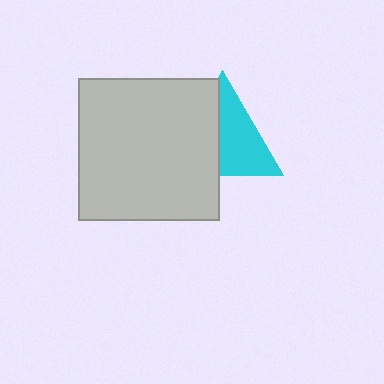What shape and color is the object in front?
The object in front is a light gray square.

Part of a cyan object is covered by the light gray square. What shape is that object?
It is a triangle.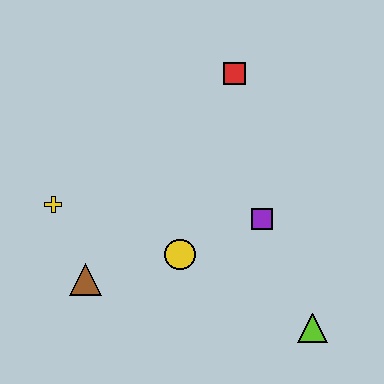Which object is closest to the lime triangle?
The purple square is closest to the lime triangle.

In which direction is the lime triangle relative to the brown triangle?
The lime triangle is to the right of the brown triangle.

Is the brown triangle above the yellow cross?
No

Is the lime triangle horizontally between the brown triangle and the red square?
No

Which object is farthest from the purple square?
The yellow cross is farthest from the purple square.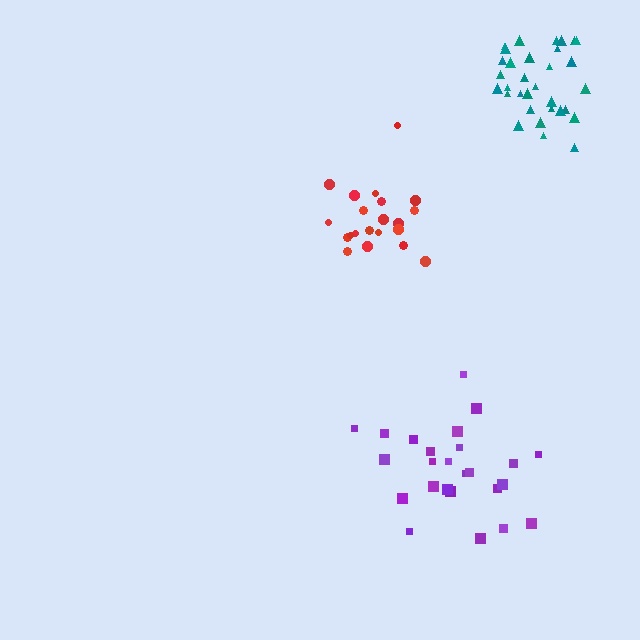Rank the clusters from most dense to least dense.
teal, red, purple.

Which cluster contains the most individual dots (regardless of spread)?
Teal (33).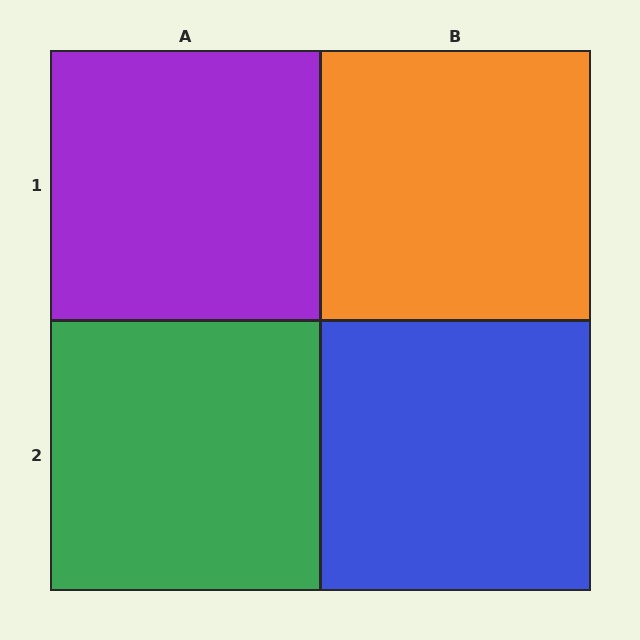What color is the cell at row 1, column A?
Purple.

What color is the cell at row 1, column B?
Orange.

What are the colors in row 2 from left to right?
Green, blue.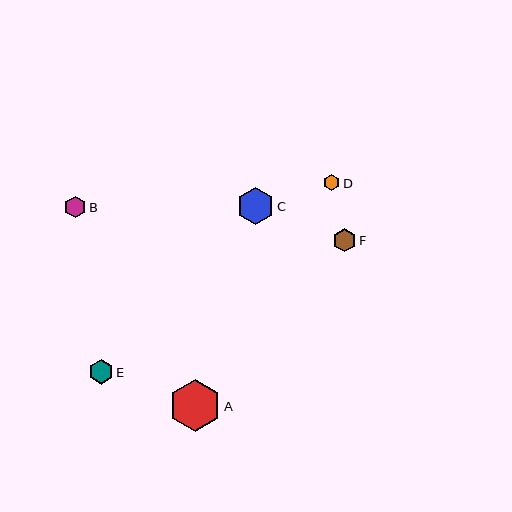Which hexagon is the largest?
Hexagon A is the largest with a size of approximately 52 pixels.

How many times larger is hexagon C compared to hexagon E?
Hexagon C is approximately 1.5 times the size of hexagon E.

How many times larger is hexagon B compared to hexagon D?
Hexagon B is approximately 1.4 times the size of hexagon D.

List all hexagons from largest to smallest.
From largest to smallest: A, C, E, F, B, D.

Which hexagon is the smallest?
Hexagon D is the smallest with a size of approximately 16 pixels.